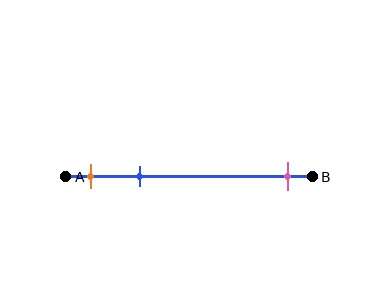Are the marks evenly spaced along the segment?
No, the marks are not evenly spaced.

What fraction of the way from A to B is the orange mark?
The orange mark is approximately 10% (0.1) of the way from A to B.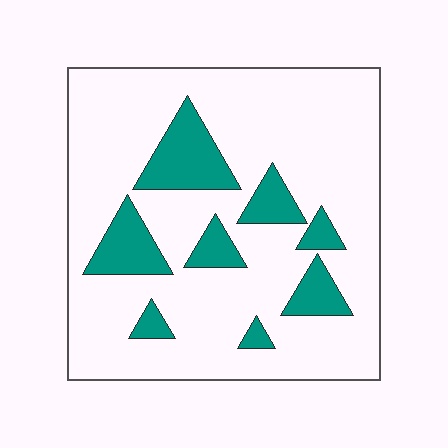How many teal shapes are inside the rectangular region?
8.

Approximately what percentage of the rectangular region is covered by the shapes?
Approximately 20%.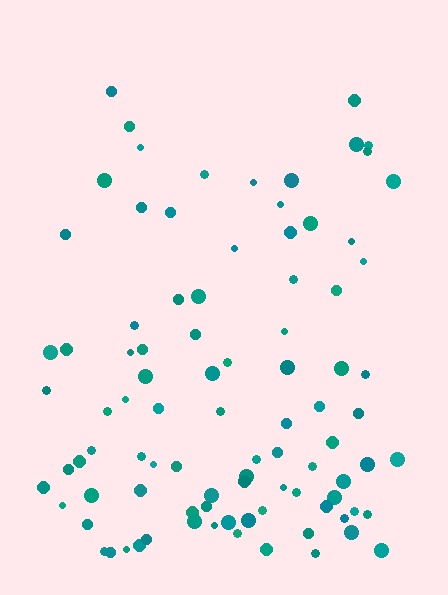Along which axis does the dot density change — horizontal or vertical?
Vertical.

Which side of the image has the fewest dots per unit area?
The top.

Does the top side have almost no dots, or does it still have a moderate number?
Still a moderate number, just noticeably fewer than the bottom.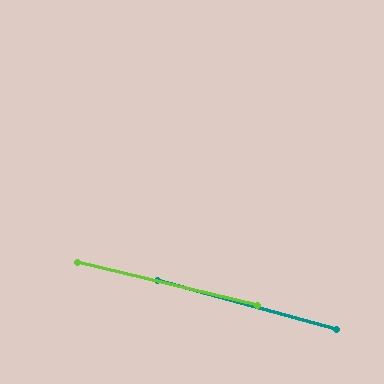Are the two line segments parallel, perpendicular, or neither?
Parallel — their directions differ by only 1.9°.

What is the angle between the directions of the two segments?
Approximately 2 degrees.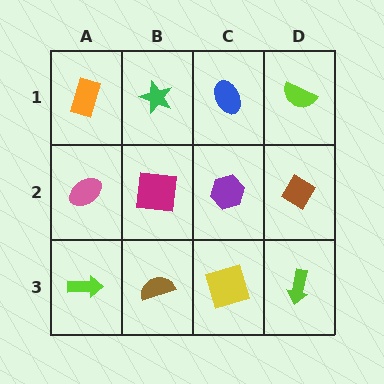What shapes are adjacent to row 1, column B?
A magenta square (row 2, column B), an orange rectangle (row 1, column A), a blue ellipse (row 1, column C).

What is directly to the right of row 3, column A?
A brown semicircle.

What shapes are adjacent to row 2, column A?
An orange rectangle (row 1, column A), a lime arrow (row 3, column A), a magenta square (row 2, column B).